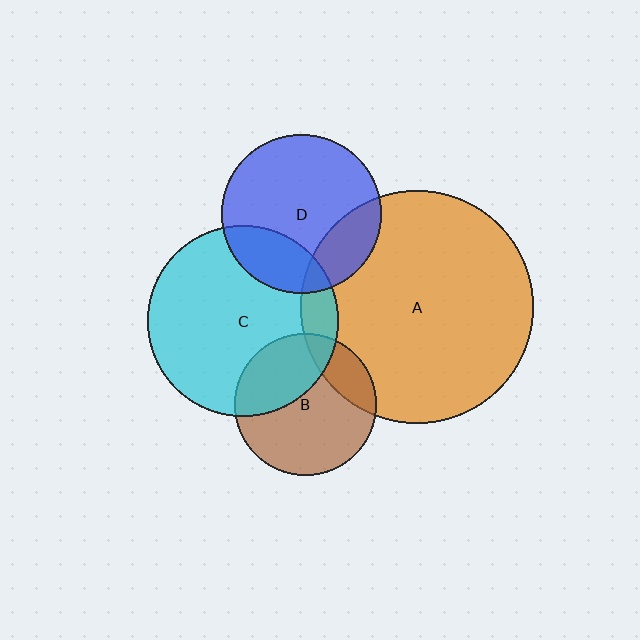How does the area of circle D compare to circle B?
Approximately 1.3 times.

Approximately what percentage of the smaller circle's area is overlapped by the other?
Approximately 35%.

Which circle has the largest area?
Circle A (orange).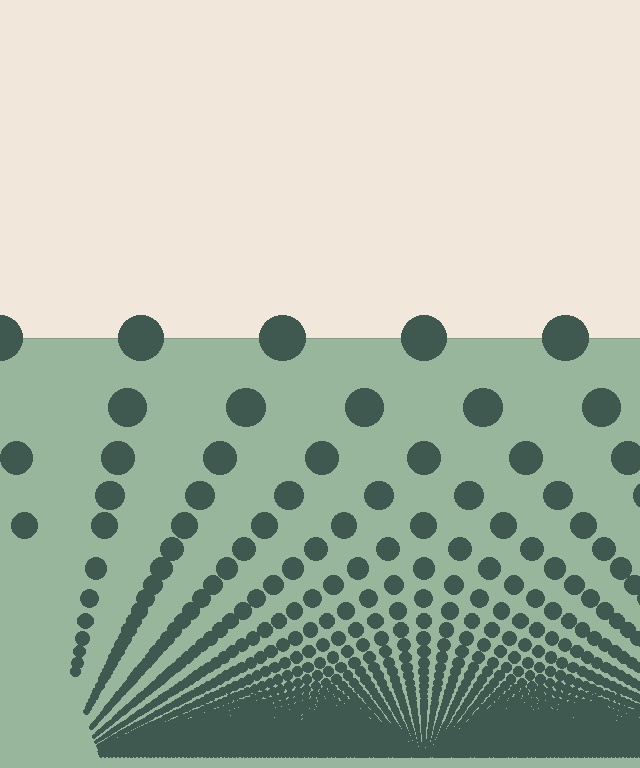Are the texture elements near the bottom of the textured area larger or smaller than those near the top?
Smaller. The gradient is inverted — elements near the bottom are smaller and denser.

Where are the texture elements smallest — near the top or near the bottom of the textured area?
Near the bottom.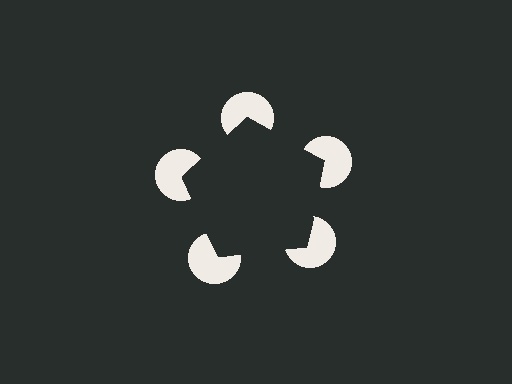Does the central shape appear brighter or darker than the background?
It typically appears slightly darker than the background, even though no actual brightness change is drawn.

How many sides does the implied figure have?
5 sides.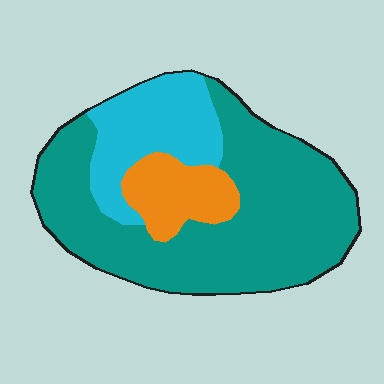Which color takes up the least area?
Orange, at roughly 15%.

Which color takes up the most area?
Teal, at roughly 65%.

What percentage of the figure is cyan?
Cyan covers around 20% of the figure.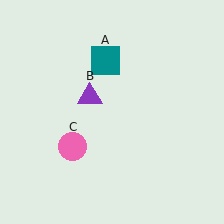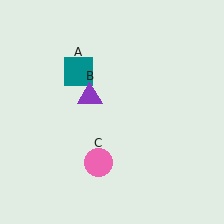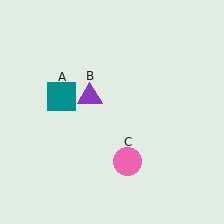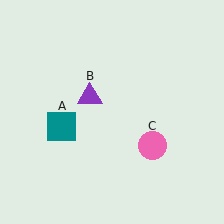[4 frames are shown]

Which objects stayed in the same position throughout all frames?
Purple triangle (object B) remained stationary.